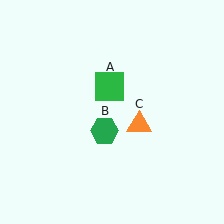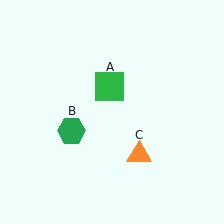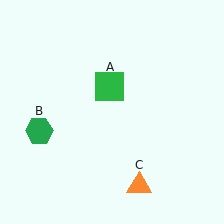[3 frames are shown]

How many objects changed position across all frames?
2 objects changed position: green hexagon (object B), orange triangle (object C).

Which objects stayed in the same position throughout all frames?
Green square (object A) remained stationary.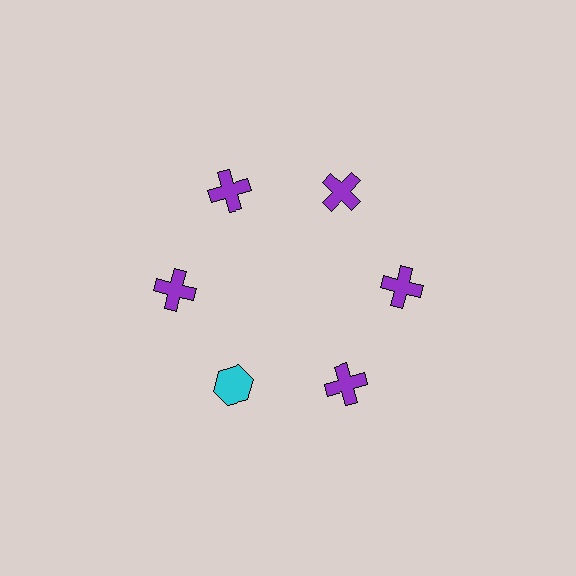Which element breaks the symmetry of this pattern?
The cyan hexagon at roughly the 7 o'clock position breaks the symmetry. All other shapes are purple crosses.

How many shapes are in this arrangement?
There are 6 shapes arranged in a ring pattern.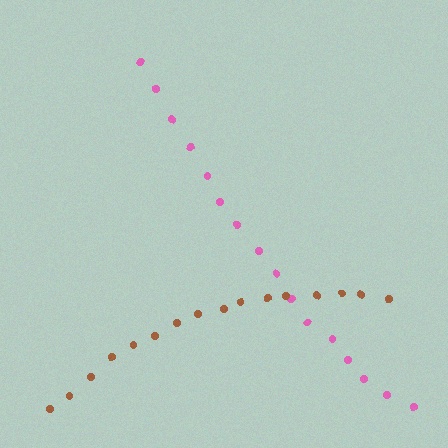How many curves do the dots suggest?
There are 2 distinct paths.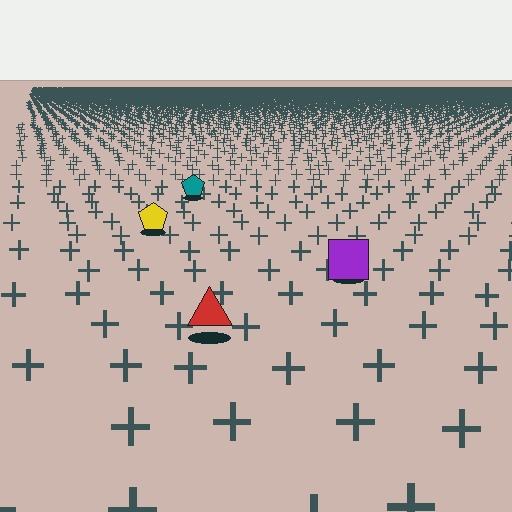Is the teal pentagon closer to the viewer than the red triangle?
No. The red triangle is closer — you can tell from the texture gradient: the ground texture is coarser near it.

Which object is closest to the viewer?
The red triangle is closest. The texture marks near it are larger and more spread out.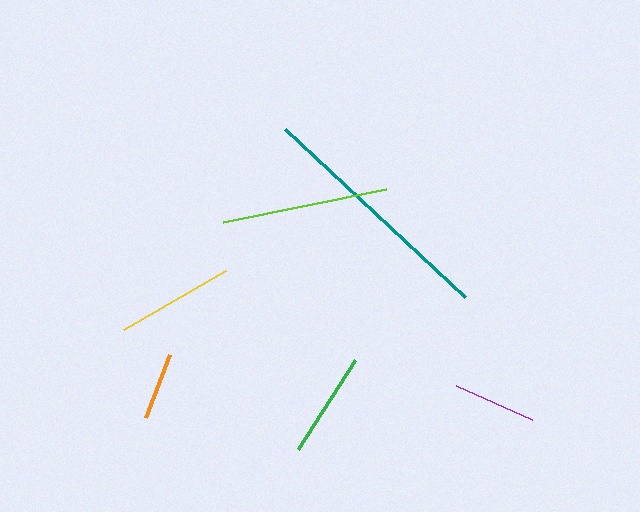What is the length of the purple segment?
The purple segment is approximately 83 pixels long.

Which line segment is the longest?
The teal line is the longest at approximately 247 pixels.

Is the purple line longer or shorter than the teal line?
The teal line is longer than the purple line.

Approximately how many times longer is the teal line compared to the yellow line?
The teal line is approximately 2.1 times the length of the yellow line.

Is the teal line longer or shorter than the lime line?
The teal line is longer than the lime line.